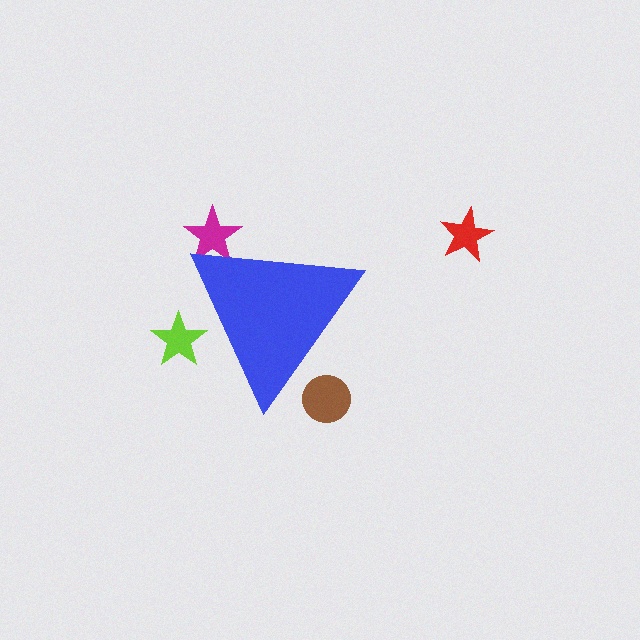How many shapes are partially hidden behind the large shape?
3 shapes are partially hidden.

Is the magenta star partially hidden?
Yes, the magenta star is partially hidden behind the blue triangle.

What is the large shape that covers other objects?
A blue triangle.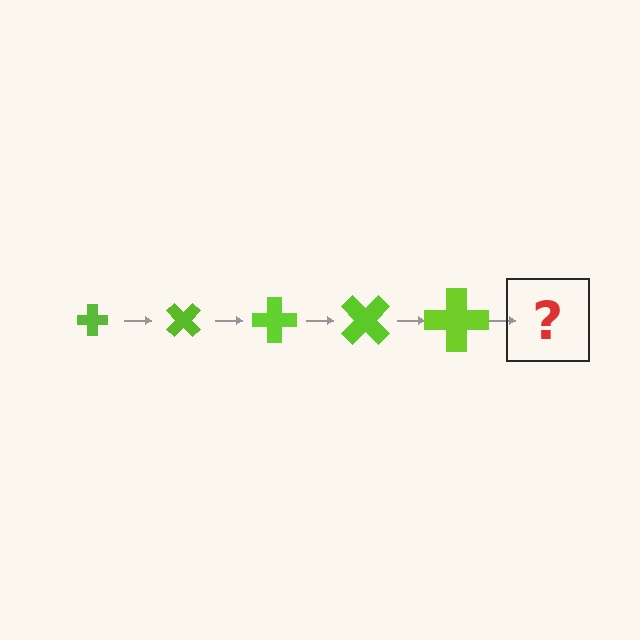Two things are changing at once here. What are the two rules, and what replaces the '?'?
The two rules are that the cross grows larger each step and it rotates 45 degrees each step. The '?' should be a cross, larger than the previous one and rotated 225 degrees from the start.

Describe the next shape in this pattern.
It should be a cross, larger than the previous one and rotated 225 degrees from the start.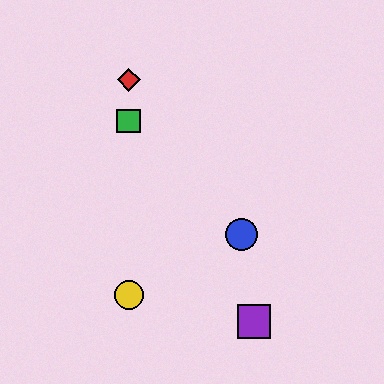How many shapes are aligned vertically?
3 shapes (the red diamond, the green square, the yellow circle) are aligned vertically.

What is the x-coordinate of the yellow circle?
The yellow circle is at x≈129.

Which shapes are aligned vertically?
The red diamond, the green square, the yellow circle are aligned vertically.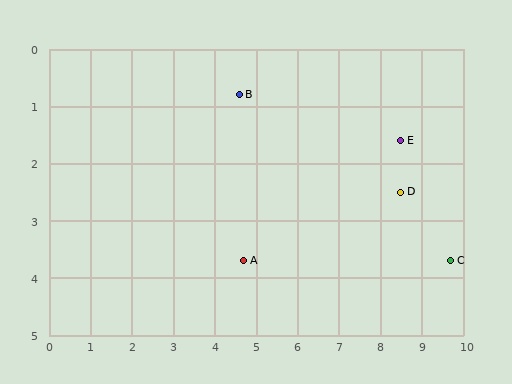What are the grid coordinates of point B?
Point B is at approximately (4.6, 0.8).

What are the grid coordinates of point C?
Point C is at approximately (9.7, 3.7).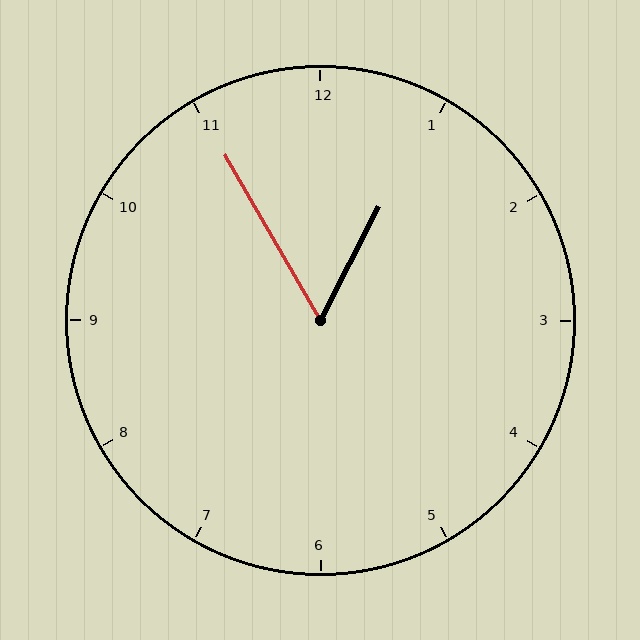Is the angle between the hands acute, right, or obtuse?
It is acute.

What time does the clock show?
12:55.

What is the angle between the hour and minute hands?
Approximately 58 degrees.